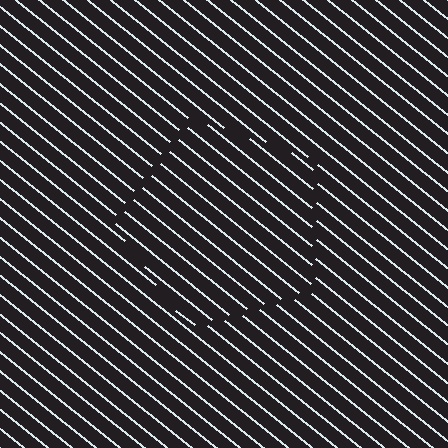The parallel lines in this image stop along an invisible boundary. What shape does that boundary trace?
An illusory pentagon. The interior of the shape contains the same grating, shifted by half a period — the contour is defined by the phase discontinuity where line-ends from the inner and outer gratings abut.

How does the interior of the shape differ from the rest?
The interior of the shape contains the same grating, shifted by half a period — the contour is defined by the phase discontinuity where line-ends from the inner and outer gratings abut.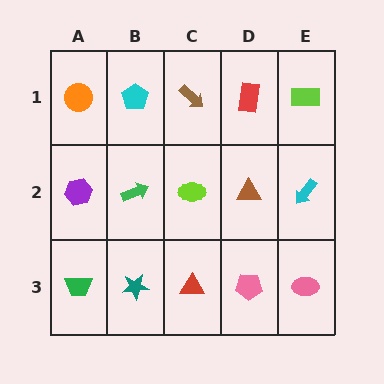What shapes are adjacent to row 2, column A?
An orange circle (row 1, column A), a green trapezoid (row 3, column A), a green arrow (row 2, column B).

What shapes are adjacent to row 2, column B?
A cyan pentagon (row 1, column B), a teal star (row 3, column B), a purple hexagon (row 2, column A), a lime ellipse (row 2, column C).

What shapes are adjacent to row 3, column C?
A lime ellipse (row 2, column C), a teal star (row 3, column B), a pink pentagon (row 3, column D).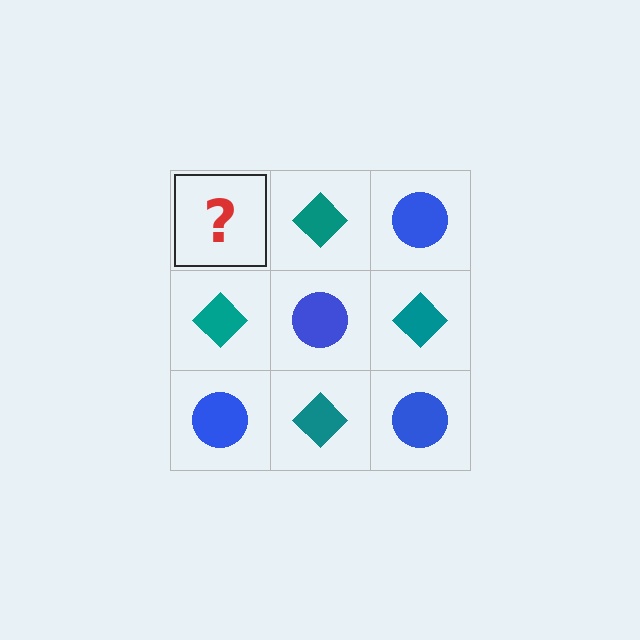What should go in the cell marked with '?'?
The missing cell should contain a blue circle.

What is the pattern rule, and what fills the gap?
The rule is that it alternates blue circle and teal diamond in a checkerboard pattern. The gap should be filled with a blue circle.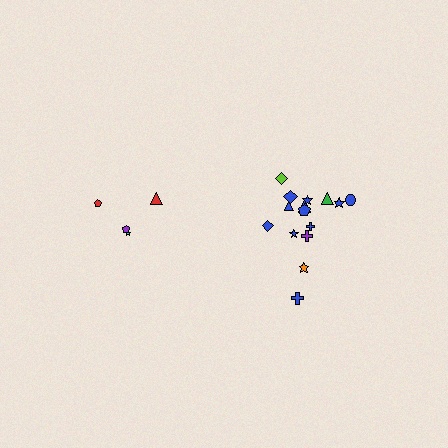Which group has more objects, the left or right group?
The right group.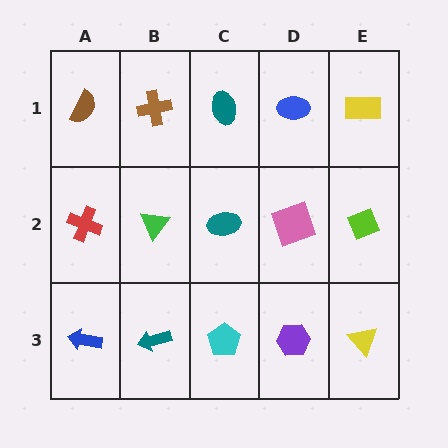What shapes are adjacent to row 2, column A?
A brown semicircle (row 1, column A), a blue arrow (row 3, column A), a green triangle (row 2, column B).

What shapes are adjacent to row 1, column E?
A lime diamond (row 2, column E), a blue ellipse (row 1, column D).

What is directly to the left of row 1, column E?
A blue ellipse.